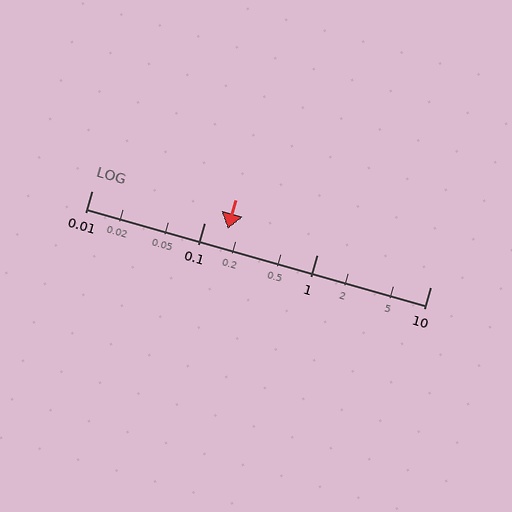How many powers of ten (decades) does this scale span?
The scale spans 3 decades, from 0.01 to 10.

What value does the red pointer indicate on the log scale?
The pointer indicates approximately 0.16.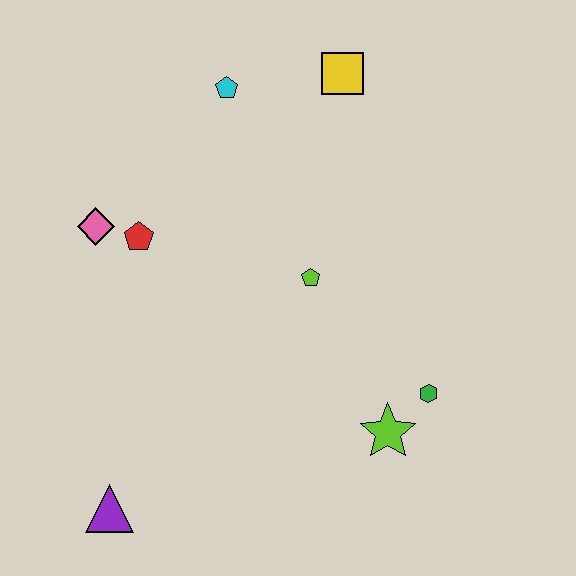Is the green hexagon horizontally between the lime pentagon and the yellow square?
No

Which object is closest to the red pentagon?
The pink diamond is closest to the red pentagon.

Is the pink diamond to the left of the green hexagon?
Yes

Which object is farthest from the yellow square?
The purple triangle is farthest from the yellow square.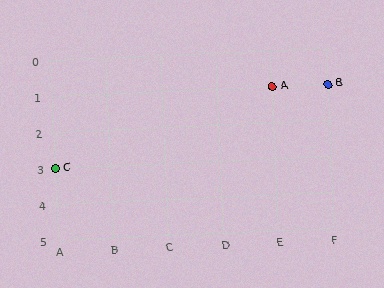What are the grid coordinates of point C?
Point C is at grid coordinates (A, 3).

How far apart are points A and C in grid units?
Points A and C are 4 columns and 2 rows apart (about 4.5 grid units diagonally).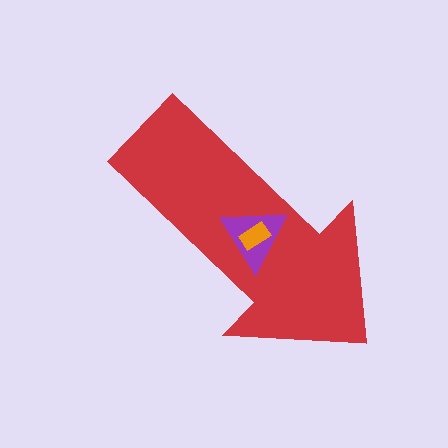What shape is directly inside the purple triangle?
The orange rectangle.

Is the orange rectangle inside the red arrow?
Yes.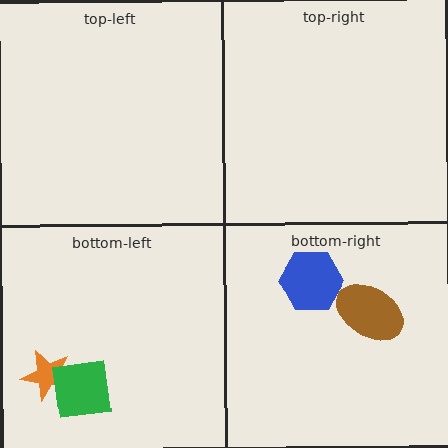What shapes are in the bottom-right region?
The blue hexagon, the brown ellipse.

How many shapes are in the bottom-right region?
2.